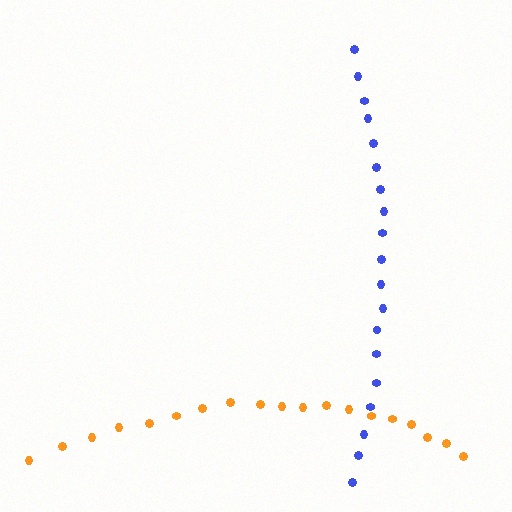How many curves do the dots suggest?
There are 2 distinct paths.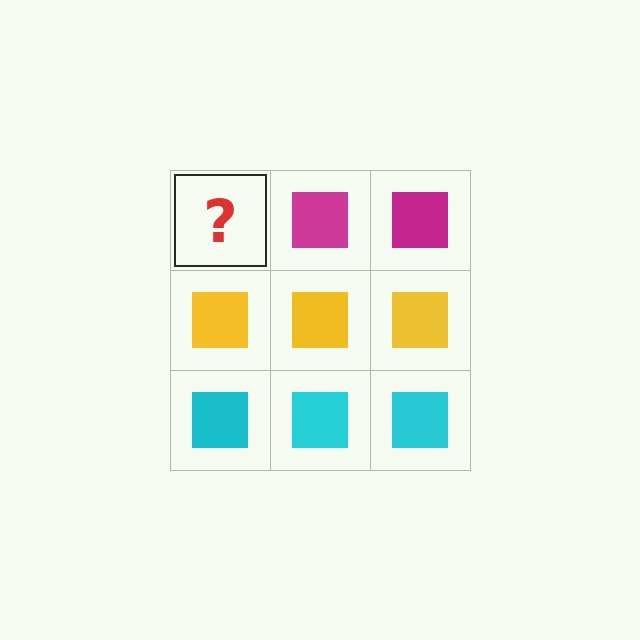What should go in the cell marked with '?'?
The missing cell should contain a magenta square.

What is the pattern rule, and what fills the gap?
The rule is that each row has a consistent color. The gap should be filled with a magenta square.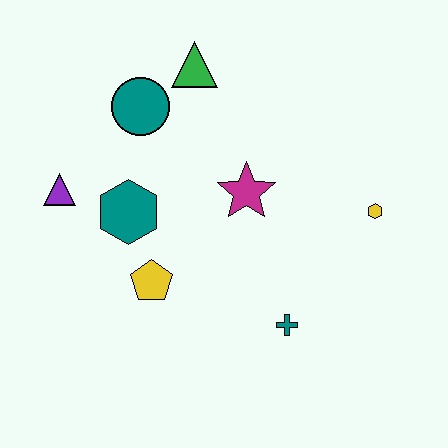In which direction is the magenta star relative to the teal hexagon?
The magenta star is to the right of the teal hexagon.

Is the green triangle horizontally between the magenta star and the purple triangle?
Yes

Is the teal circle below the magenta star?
No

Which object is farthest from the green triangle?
The teal cross is farthest from the green triangle.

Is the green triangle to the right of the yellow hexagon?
No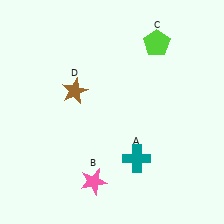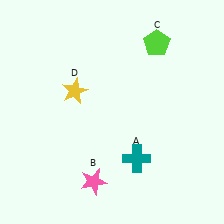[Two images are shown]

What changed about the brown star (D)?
In Image 1, D is brown. In Image 2, it changed to yellow.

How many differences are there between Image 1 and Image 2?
There is 1 difference between the two images.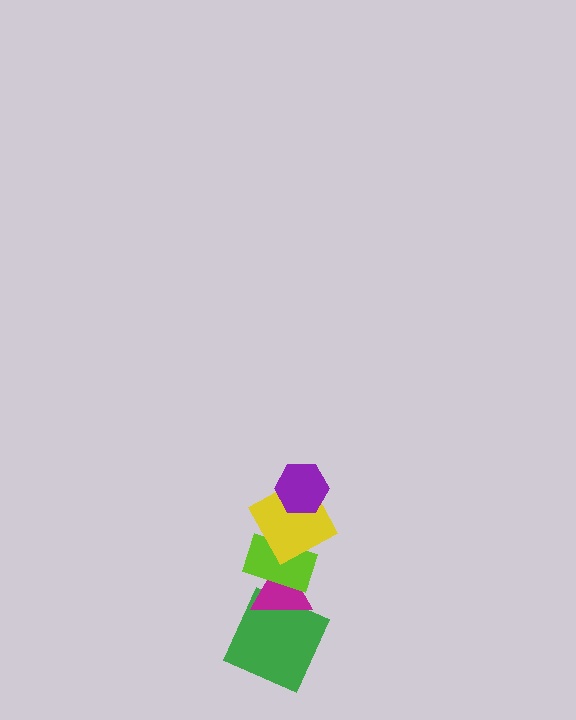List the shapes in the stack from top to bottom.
From top to bottom: the purple hexagon, the yellow square, the lime rectangle, the magenta triangle, the green square.